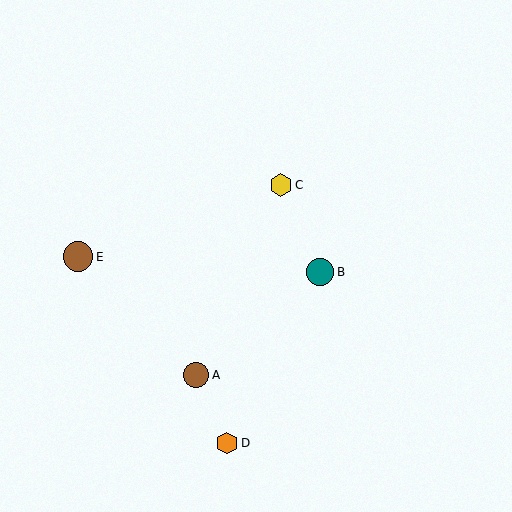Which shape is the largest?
The brown circle (labeled E) is the largest.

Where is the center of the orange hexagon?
The center of the orange hexagon is at (227, 443).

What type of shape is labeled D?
Shape D is an orange hexagon.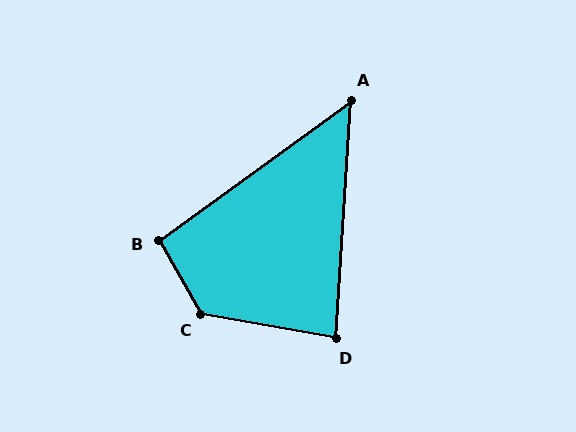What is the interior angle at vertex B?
Approximately 96 degrees (obtuse).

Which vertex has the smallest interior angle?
A, at approximately 50 degrees.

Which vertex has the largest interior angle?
C, at approximately 130 degrees.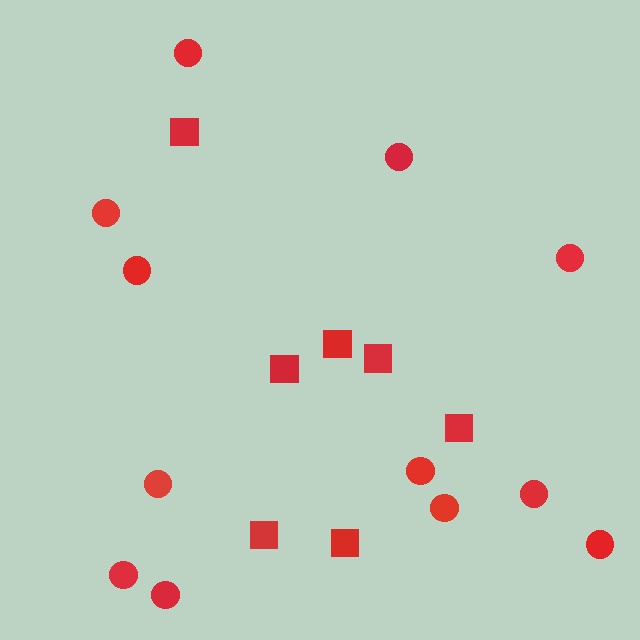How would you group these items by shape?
There are 2 groups: one group of circles (12) and one group of squares (7).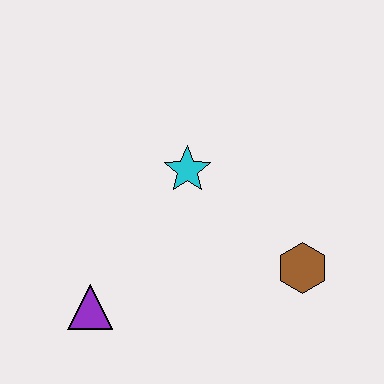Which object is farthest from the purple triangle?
The brown hexagon is farthest from the purple triangle.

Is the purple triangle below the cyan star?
Yes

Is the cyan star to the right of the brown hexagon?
No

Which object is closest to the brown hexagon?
The cyan star is closest to the brown hexagon.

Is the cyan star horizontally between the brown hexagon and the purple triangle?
Yes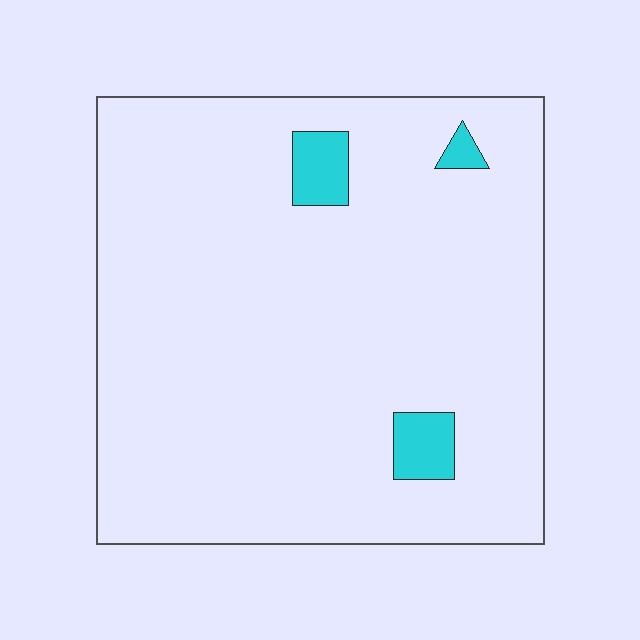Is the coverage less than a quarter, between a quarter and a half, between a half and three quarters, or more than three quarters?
Less than a quarter.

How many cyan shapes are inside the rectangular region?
3.